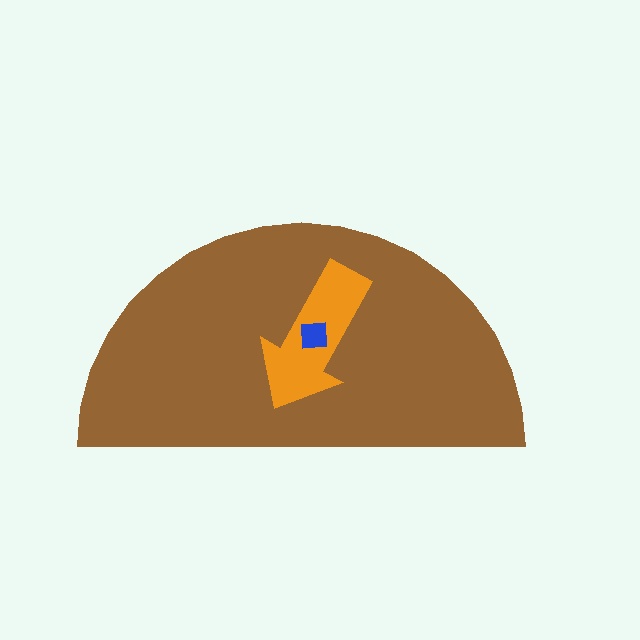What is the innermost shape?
The blue square.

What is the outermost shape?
The brown semicircle.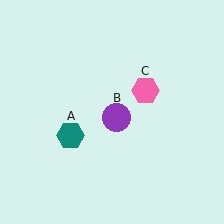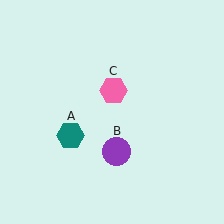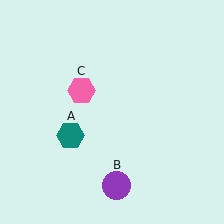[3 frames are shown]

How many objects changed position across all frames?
2 objects changed position: purple circle (object B), pink hexagon (object C).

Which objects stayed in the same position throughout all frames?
Teal hexagon (object A) remained stationary.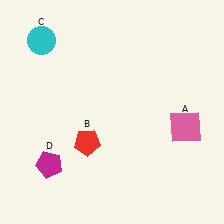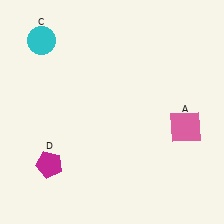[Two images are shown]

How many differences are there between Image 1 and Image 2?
There is 1 difference between the two images.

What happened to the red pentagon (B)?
The red pentagon (B) was removed in Image 2. It was in the bottom-left area of Image 1.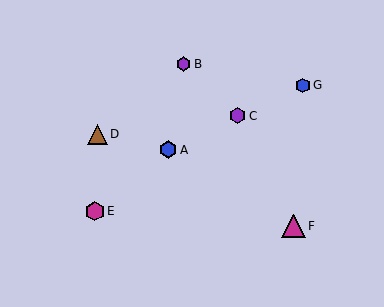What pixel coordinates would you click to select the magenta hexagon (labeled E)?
Click at (95, 211) to select the magenta hexagon E.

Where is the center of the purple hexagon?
The center of the purple hexagon is at (184, 64).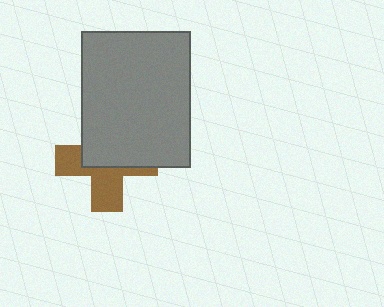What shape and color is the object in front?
The object in front is a gray rectangle.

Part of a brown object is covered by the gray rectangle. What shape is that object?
It is a cross.